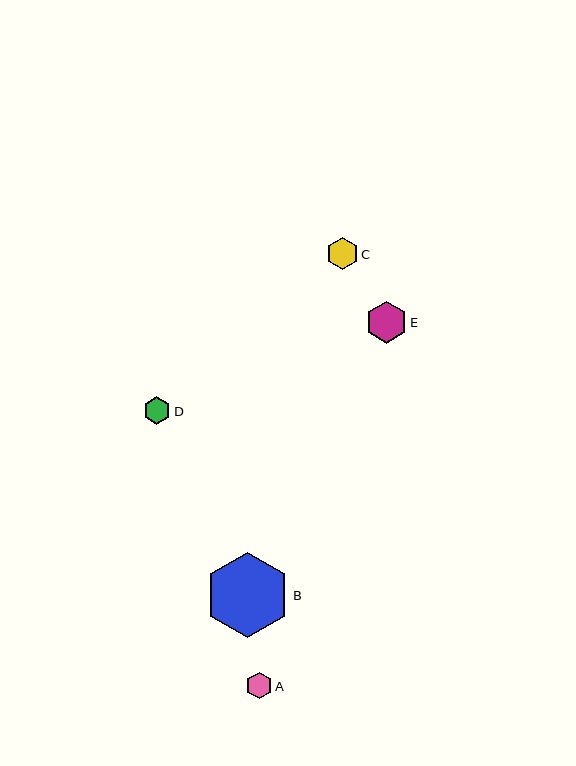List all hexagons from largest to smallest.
From largest to smallest: B, E, C, D, A.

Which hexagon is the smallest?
Hexagon A is the smallest with a size of approximately 27 pixels.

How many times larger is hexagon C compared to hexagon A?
Hexagon C is approximately 1.2 times the size of hexagon A.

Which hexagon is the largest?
Hexagon B is the largest with a size of approximately 85 pixels.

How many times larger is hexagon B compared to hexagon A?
Hexagon B is approximately 3.2 times the size of hexagon A.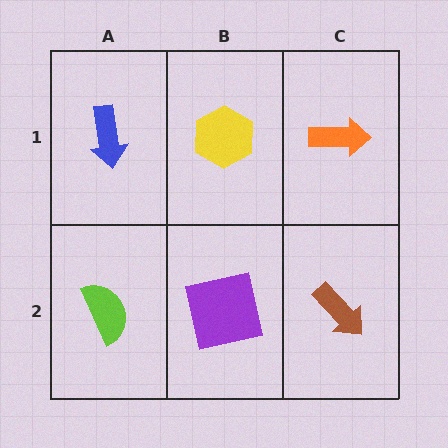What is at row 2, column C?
A brown arrow.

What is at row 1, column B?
A yellow hexagon.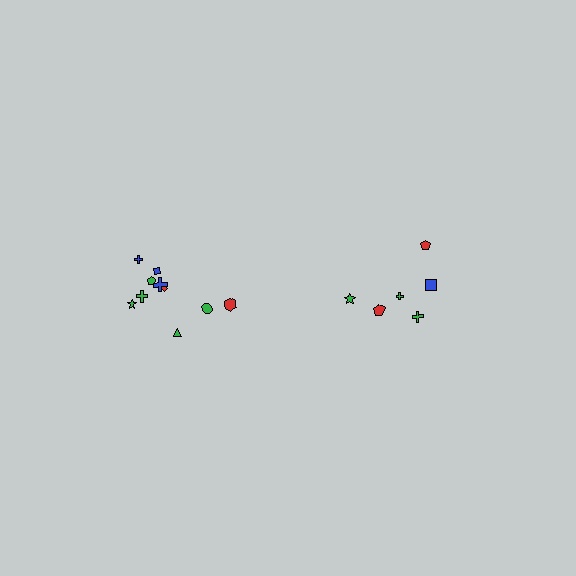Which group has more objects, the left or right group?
The left group.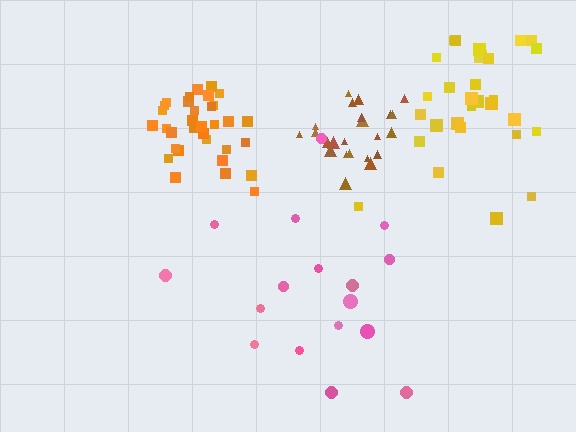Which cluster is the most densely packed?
Orange.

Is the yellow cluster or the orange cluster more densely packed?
Orange.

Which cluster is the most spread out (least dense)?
Pink.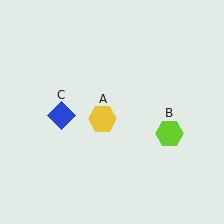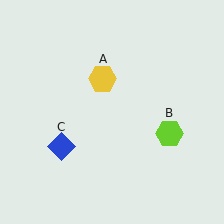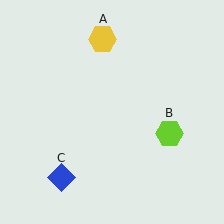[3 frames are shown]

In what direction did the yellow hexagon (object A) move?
The yellow hexagon (object A) moved up.